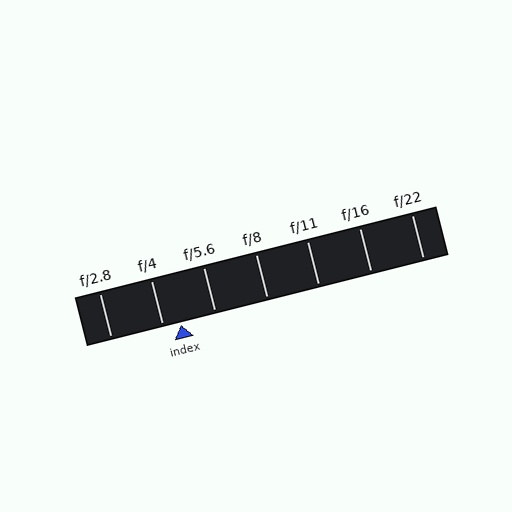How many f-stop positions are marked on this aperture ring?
There are 7 f-stop positions marked.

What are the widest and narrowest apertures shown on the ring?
The widest aperture shown is f/2.8 and the narrowest is f/22.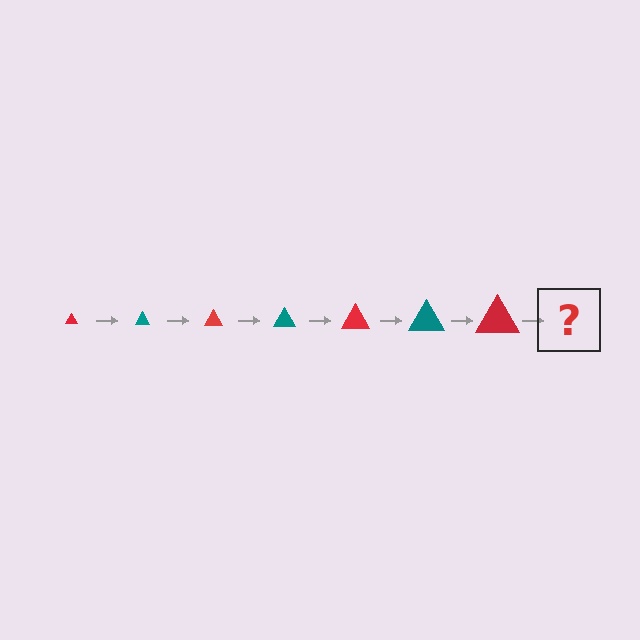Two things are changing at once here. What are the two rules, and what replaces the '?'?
The two rules are that the triangle grows larger each step and the color cycles through red and teal. The '?' should be a teal triangle, larger than the previous one.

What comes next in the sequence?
The next element should be a teal triangle, larger than the previous one.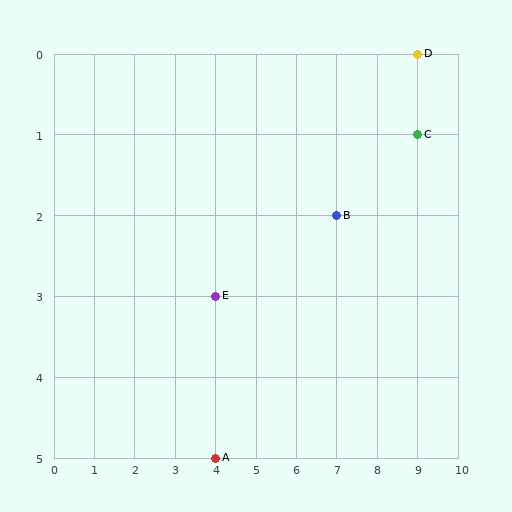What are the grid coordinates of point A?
Point A is at grid coordinates (4, 5).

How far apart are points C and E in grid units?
Points C and E are 5 columns and 2 rows apart (about 5.4 grid units diagonally).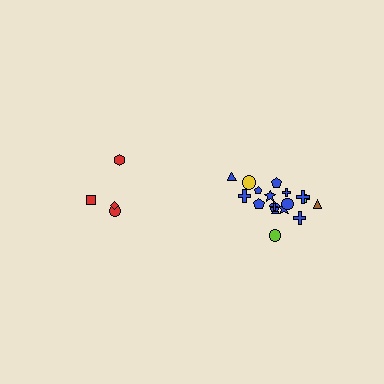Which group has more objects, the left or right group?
The right group.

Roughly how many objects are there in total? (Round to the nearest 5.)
Roughly 25 objects in total.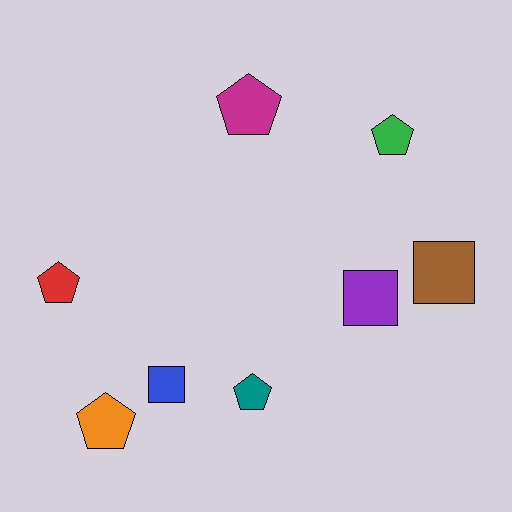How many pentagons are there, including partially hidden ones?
There are 5 pentagons.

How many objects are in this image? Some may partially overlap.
There are 8 objects.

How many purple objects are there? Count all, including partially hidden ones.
There is 1 purple object.